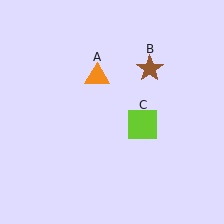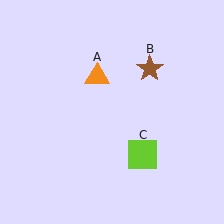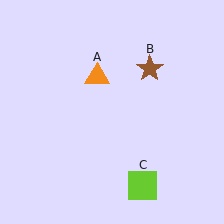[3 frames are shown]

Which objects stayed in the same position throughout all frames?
Orange triangle (object A) and brown star (object B) remained stationary.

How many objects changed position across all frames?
1 object changed position: lime square (object C).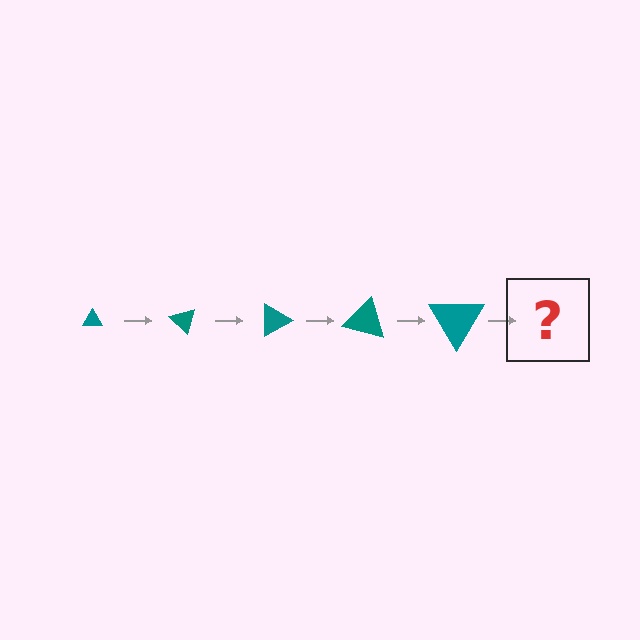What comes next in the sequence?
The next element should be a triangle, larger than the previous one and rotated 225 degrees from the start.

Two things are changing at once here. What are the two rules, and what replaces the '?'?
The two rules are that the triangle grows larger each step and it rotates 45 degrees each step. The '?' should be a triangle, larger than the previous one and rotated 225 degrees from the start.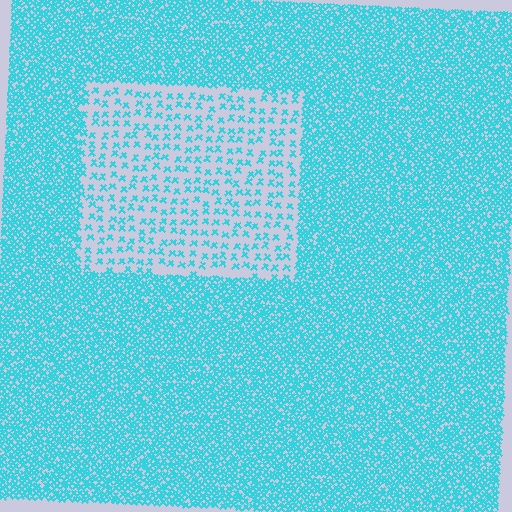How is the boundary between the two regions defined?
The boundary is defined by a change in element density (approximately 3.1x ratio). All elements are the same color, size, and shape.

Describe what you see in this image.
The image contains small cyan elements arranged at two different densities. A rectangle-shaped region is visible where the elements are less densely packed than the surrounding area.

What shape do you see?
I see a rectangle.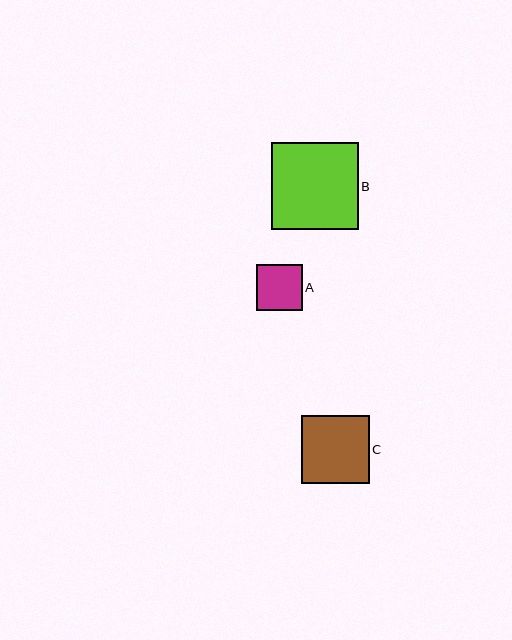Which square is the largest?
Square B is the largest with a size of approximately 87 pixels.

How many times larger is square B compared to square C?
Square B is approximately 1.3 times the size of square C.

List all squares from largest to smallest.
From largest to smallest: B, C, A.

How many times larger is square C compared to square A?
Square C is approximately 1.5 times the size of square A.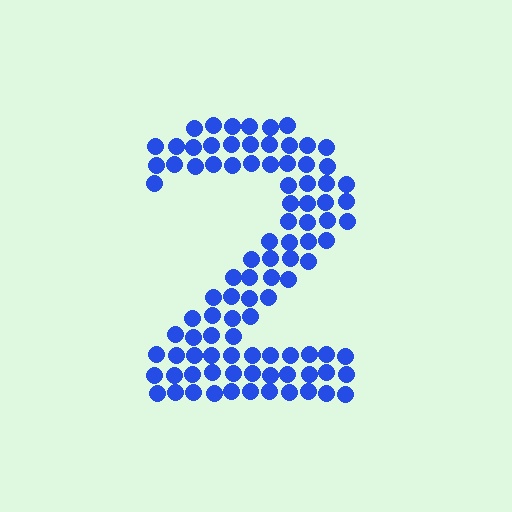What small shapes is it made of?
It is made of small circles.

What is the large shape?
The large shape is the digit 2.